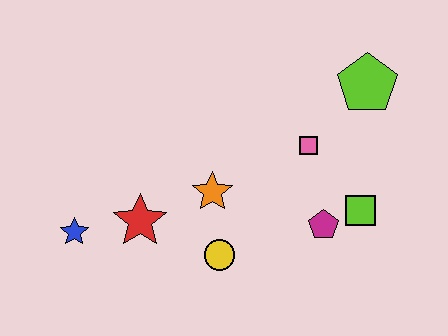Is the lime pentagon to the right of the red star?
Yes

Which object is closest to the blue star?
The red star is closest to the blue star.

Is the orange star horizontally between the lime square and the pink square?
No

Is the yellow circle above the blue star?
No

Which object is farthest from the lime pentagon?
The blue star is farthest from the lime pentagon.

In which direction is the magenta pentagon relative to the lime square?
The magenta pentagon is to the left of the lime square.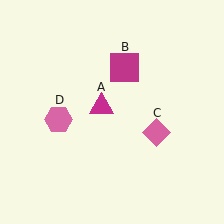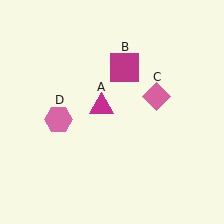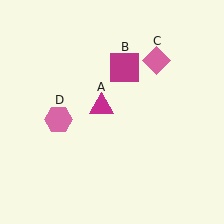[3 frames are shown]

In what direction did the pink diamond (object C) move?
The pink diamond (object C) moved up.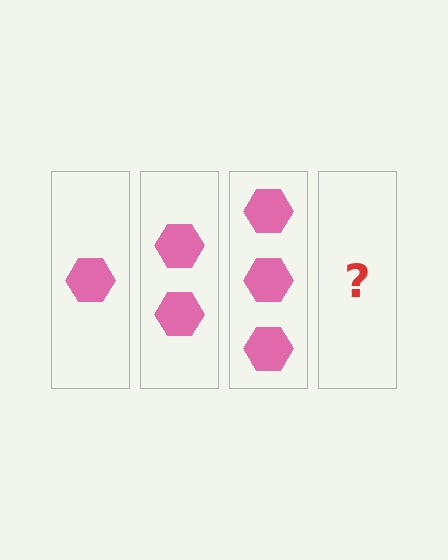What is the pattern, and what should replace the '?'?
The pattern is that each step adds one more hexagon. The '?' should be 4 hexagons.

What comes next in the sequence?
The next element should be 4 hexagons.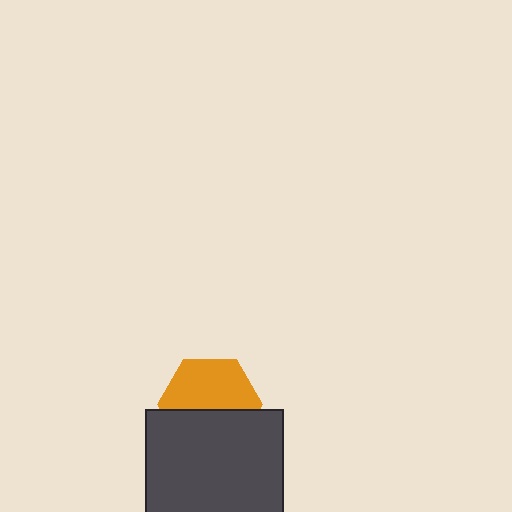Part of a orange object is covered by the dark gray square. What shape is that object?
It is a hexagon.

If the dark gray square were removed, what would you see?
You would see the complete orange hexagon.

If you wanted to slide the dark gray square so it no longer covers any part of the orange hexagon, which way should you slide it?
Slide it down — that is the most direct way to separate the two shapes.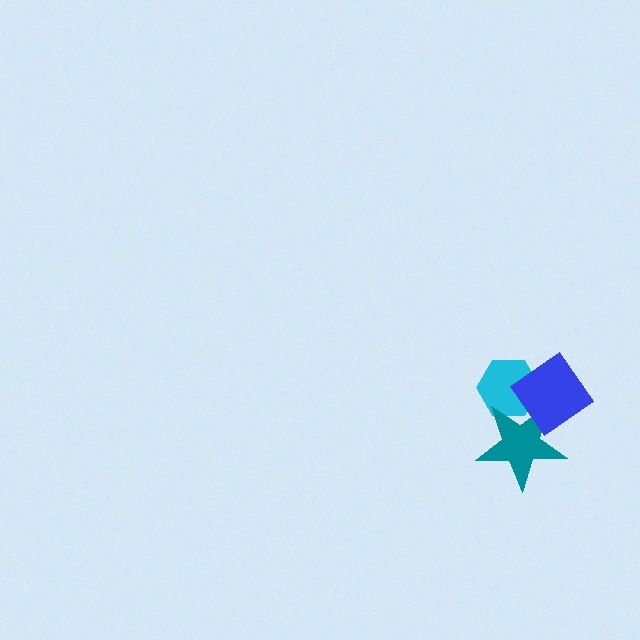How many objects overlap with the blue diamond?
2 objects overlap with the blue diamond.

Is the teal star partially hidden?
Yes, it is partially covered by another shape.